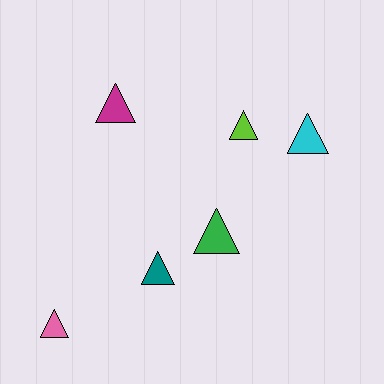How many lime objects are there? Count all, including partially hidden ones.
There is 1 lime object.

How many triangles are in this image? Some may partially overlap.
There are 6 triangles.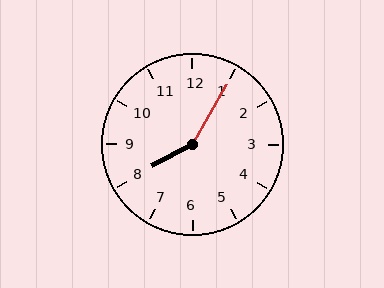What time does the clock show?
8:05.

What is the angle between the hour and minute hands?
Approximately 148 degrees.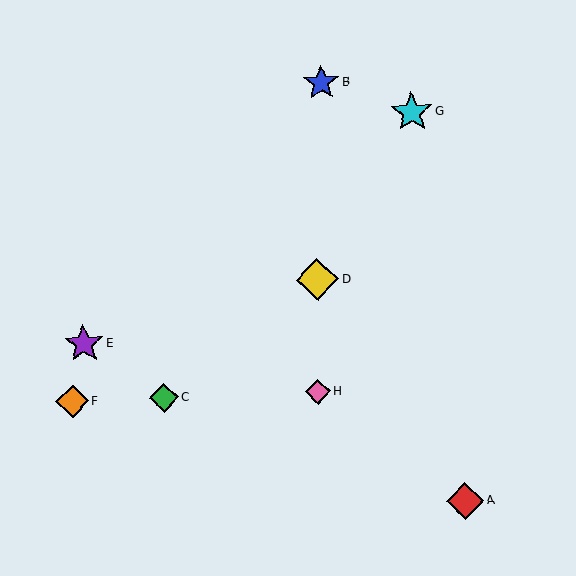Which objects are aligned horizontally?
Objects C, F, H are aligned horizontally.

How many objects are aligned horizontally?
3 objects (C, F, H) are aligned horizontally.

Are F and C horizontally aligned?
Yes, both are at y≈401.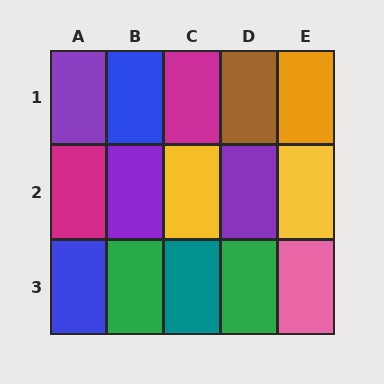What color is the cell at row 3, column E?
Pink.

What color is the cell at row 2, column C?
Yellow.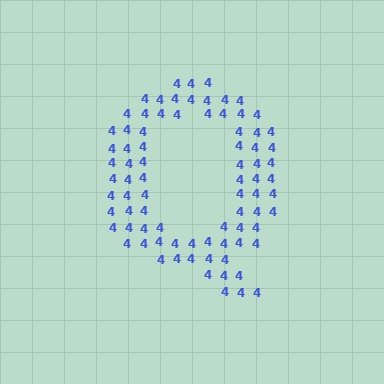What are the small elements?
The small elements are digit 4's.